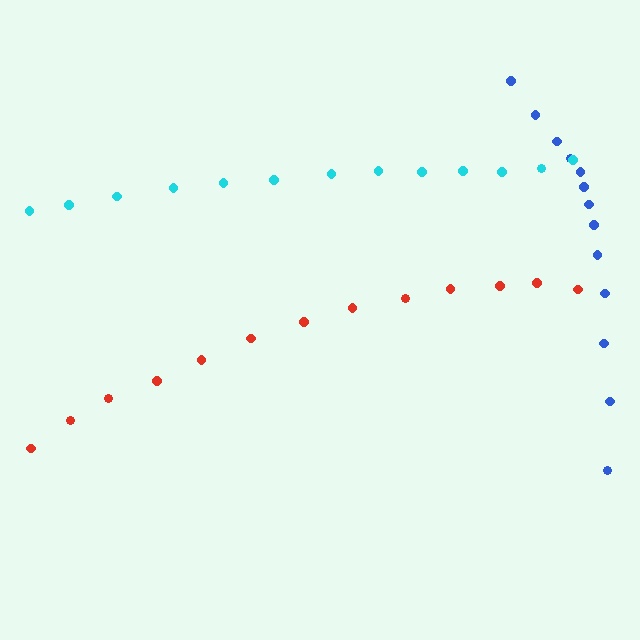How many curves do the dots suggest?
There are 3 distinct paths.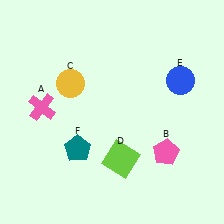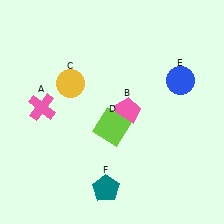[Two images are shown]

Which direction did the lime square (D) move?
The lime square (D) moved up.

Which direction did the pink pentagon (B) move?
The pink pentagon (B) moved up.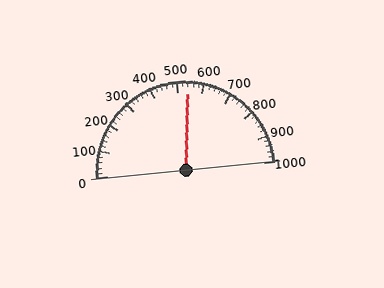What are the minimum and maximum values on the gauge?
The gauge ranges from 0 to 1000.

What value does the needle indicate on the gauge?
The needle indicates approximately 540.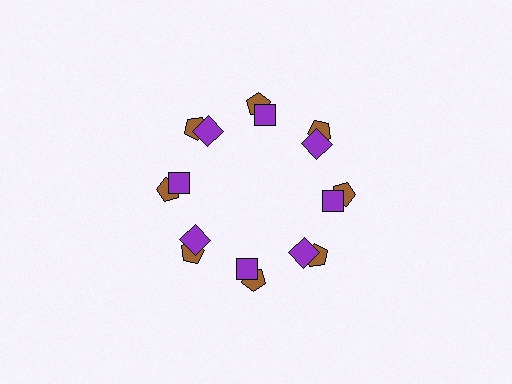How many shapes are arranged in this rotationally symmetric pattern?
There are 16 shapes, arranged in 8 groups of 2.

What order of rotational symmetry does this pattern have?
This pattern has 8-fold rotational symmetry.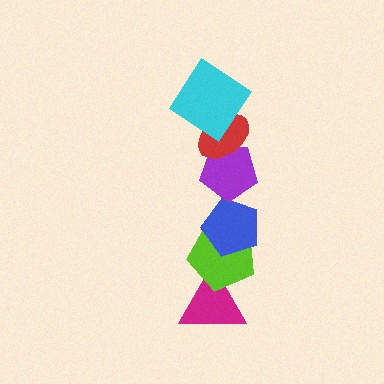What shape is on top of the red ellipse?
The cyan diamond is on top of the red ellipse.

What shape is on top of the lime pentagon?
The blue pentagon is on top of the lime pentagon.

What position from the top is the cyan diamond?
The cyan diamond is 1st from the top.